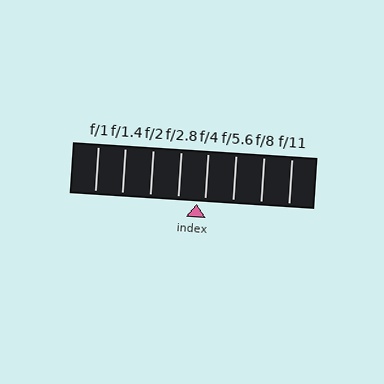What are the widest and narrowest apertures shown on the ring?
The widest aperture shown is f/1 and the narrowest is f/11.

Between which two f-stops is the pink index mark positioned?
The index mark is between f/2.8 and f/4.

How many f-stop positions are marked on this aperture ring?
There are 8 f-stop positions marked.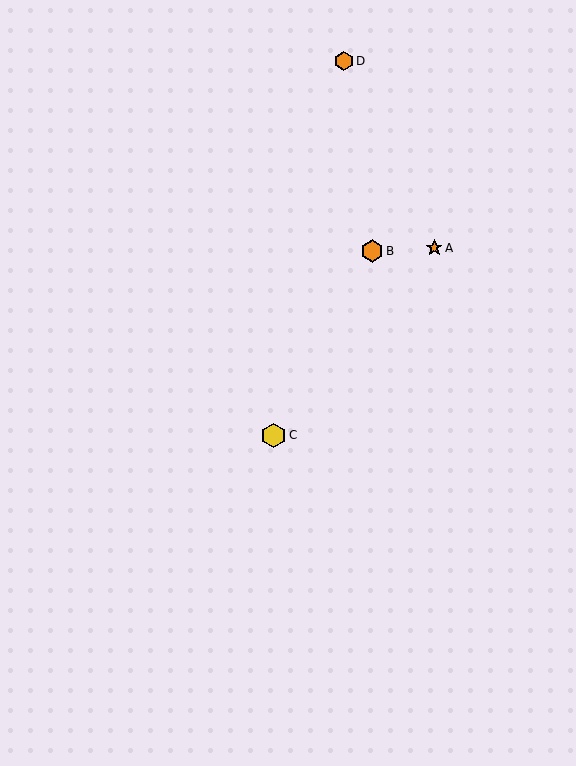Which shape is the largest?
The yellow hexagon (labeled C) is the largest.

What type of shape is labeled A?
Shape A is an orange star.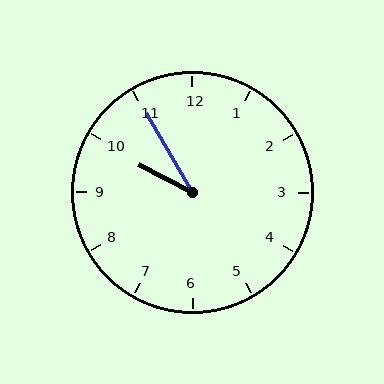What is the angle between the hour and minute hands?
Approximately 32 degrees.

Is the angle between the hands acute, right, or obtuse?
It is acute.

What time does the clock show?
9:55.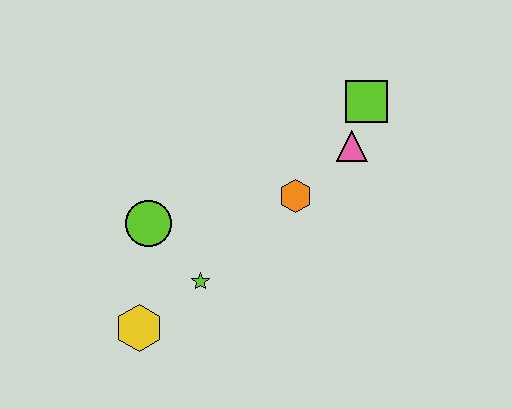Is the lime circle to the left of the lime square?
Yes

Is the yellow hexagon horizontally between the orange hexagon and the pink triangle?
No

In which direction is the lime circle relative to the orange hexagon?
The lime circle is to the left of the orange hexagon.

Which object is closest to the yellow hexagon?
The lime star is closest to the yellow hexagon.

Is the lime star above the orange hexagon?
No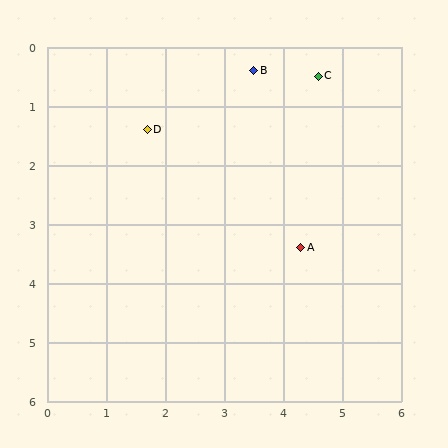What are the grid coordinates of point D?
Point D is at approximately (1.7, 1.4).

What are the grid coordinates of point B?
Point B is at approximately (3.5, 0.4).